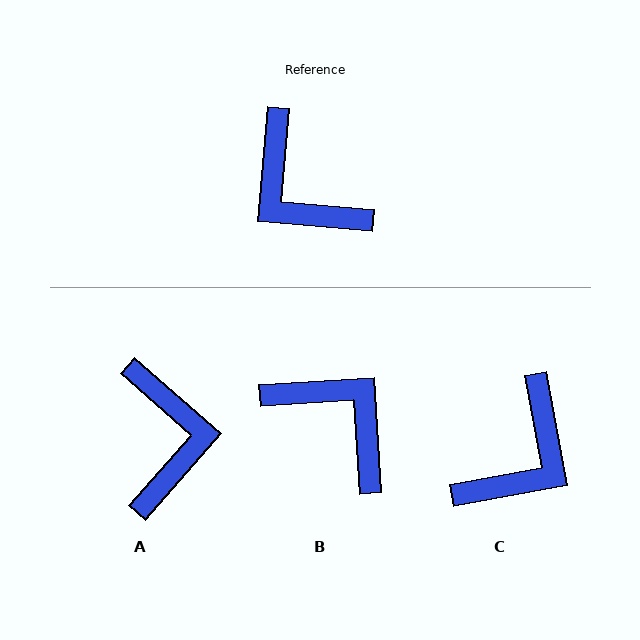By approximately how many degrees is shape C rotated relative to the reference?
Approximately 105 degrees counter-clockwise.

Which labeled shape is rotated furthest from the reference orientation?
B, about 172 degrees away.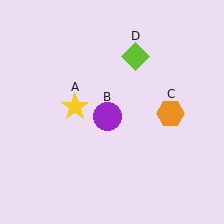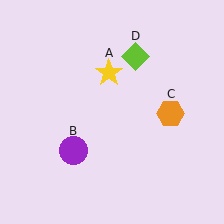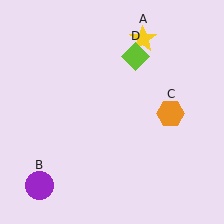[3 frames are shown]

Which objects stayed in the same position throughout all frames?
Orange hexagon (object C) and lime diamond (object D) remained stationary.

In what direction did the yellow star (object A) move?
The yellow star (object A) moved up and to the right.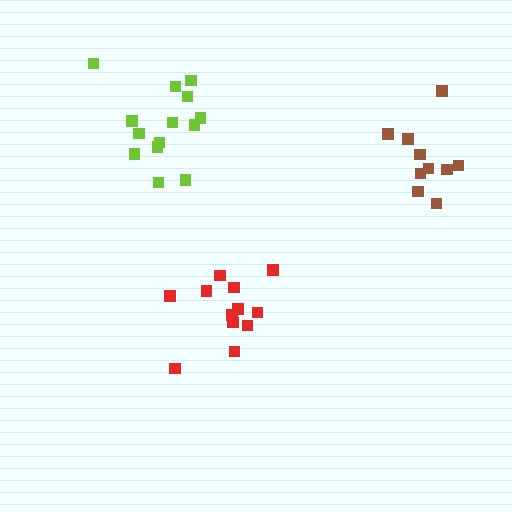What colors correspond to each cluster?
The clusters are colored: brown, red, lime.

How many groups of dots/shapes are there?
There are 3 groups.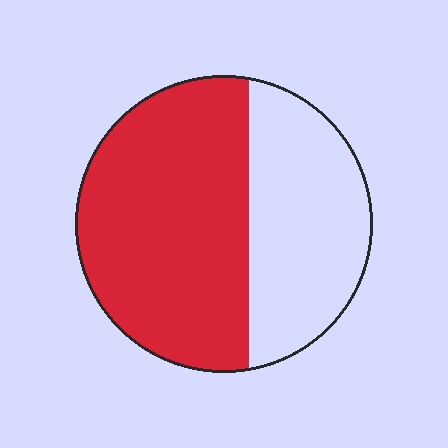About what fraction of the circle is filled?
About three fifths (3/5).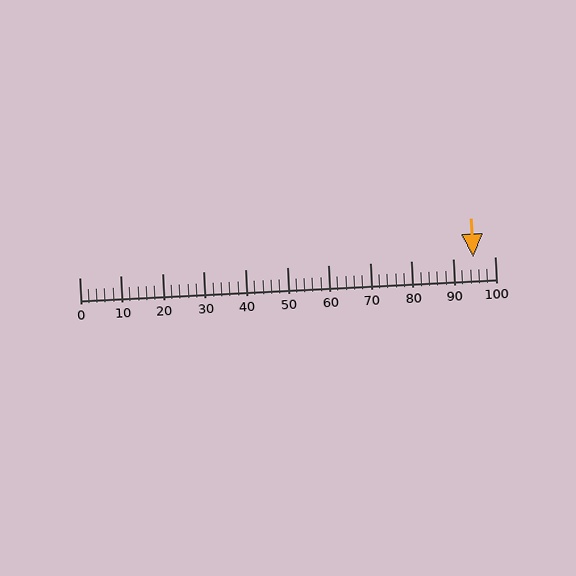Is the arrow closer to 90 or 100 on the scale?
The arrow is closer to 90.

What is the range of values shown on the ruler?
The ruler shows values from 0 to 100.